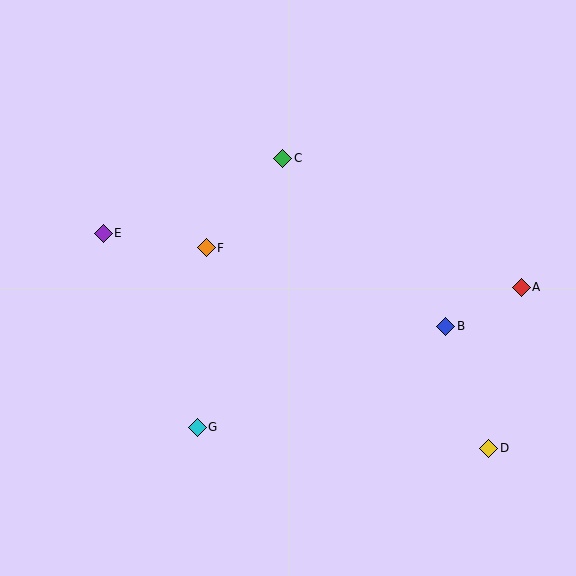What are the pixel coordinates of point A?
Point A is at (521, 287).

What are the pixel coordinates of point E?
Point E is at (103, 233).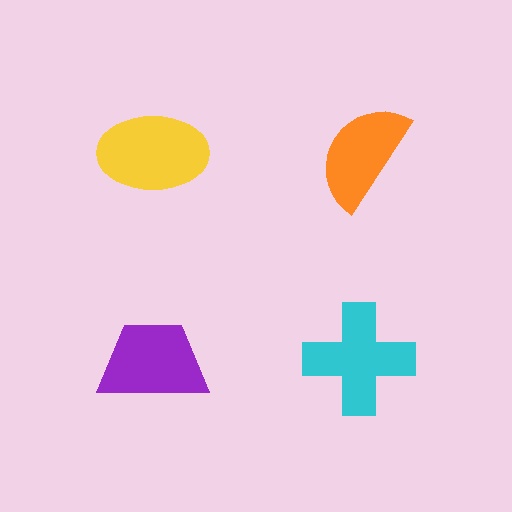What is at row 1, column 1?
A yellow ellipse.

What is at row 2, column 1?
A purple trapezoid.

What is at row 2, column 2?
A cyan cross.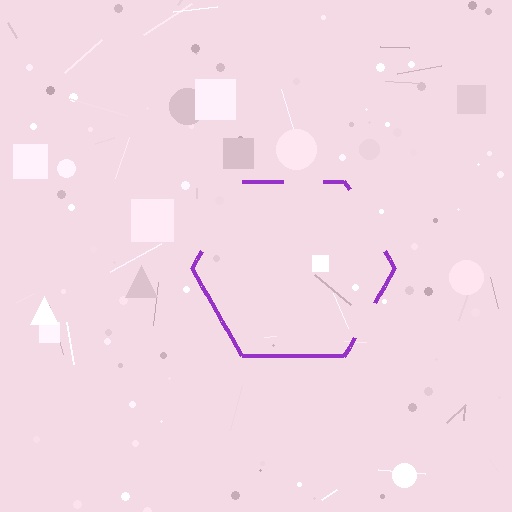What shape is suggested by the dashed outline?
The dashed outline suggests a hexagon.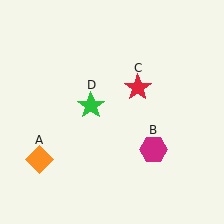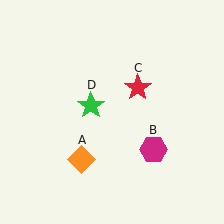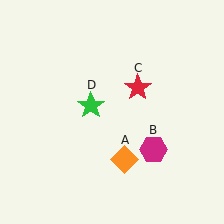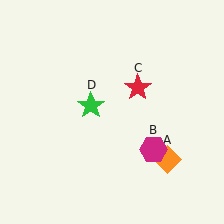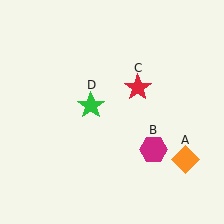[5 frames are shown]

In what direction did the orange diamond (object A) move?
The orange diamond (object A) moved right.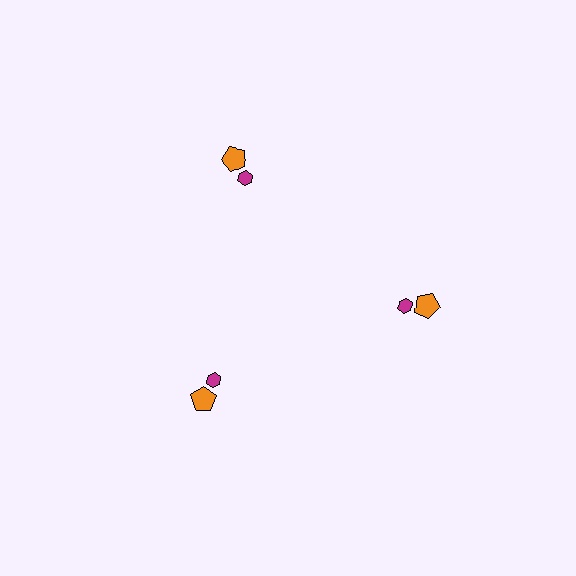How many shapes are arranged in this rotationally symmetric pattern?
There are 6 shapes, arranged in 3 groups of 2.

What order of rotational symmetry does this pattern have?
This pattern has 3-fold rotational symmetry.